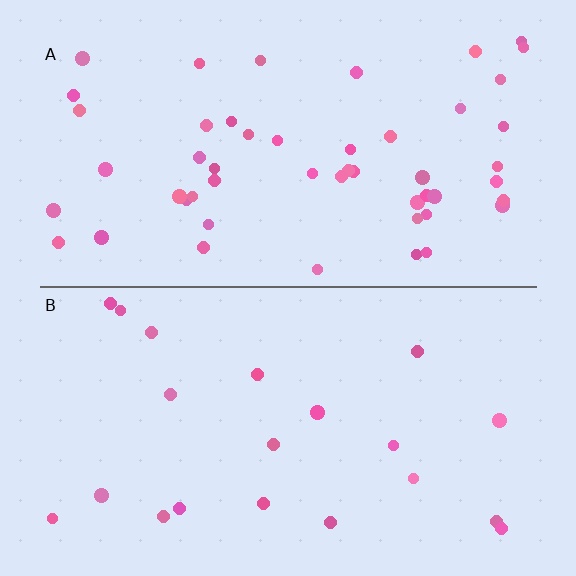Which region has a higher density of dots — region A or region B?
A (the top).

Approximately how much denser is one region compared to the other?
Approximately 2.5× — region A over region B.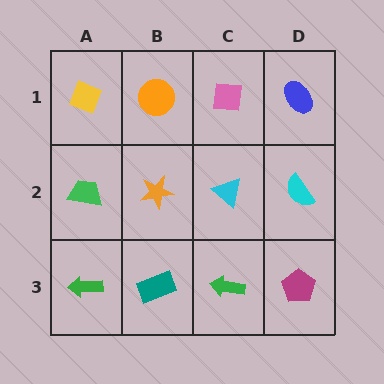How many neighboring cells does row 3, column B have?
3.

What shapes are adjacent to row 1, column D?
A cyan semicircle (row 2, column D), a pink square (row 1, column C).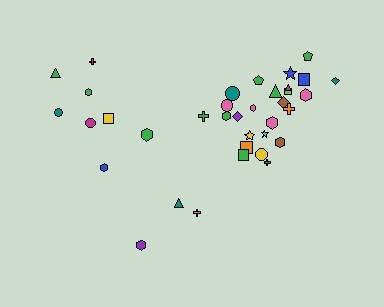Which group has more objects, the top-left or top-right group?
The top-right group.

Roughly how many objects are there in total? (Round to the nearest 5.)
Roughly 35 objects in total.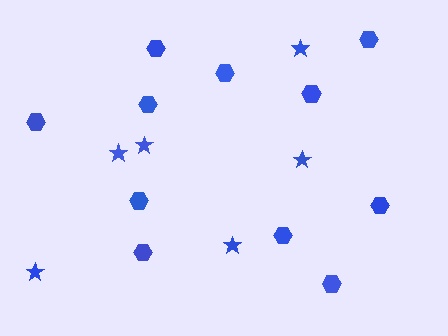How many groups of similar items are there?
There are 2 groups: one group of stars (6) and one group of hexagons (11).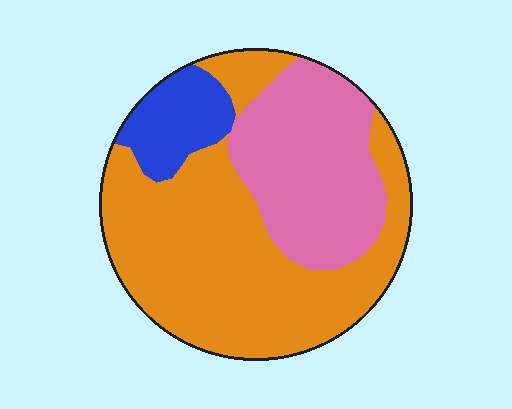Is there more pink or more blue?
Pink.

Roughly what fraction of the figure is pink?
Pink takes up about one third (1/3) of the figure.